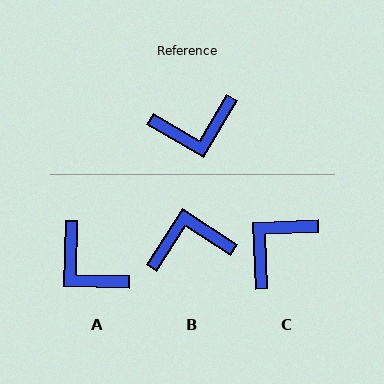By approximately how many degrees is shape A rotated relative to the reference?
Approximately 61 degrees clockwise.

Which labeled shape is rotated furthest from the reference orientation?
B, about 178 degrees away.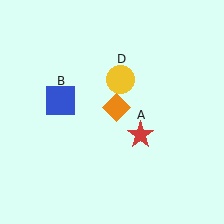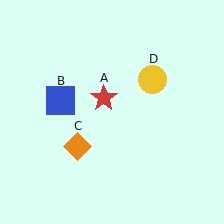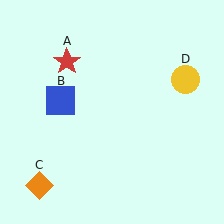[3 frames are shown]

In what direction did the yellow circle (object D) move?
The yellow circle (object D) moved right.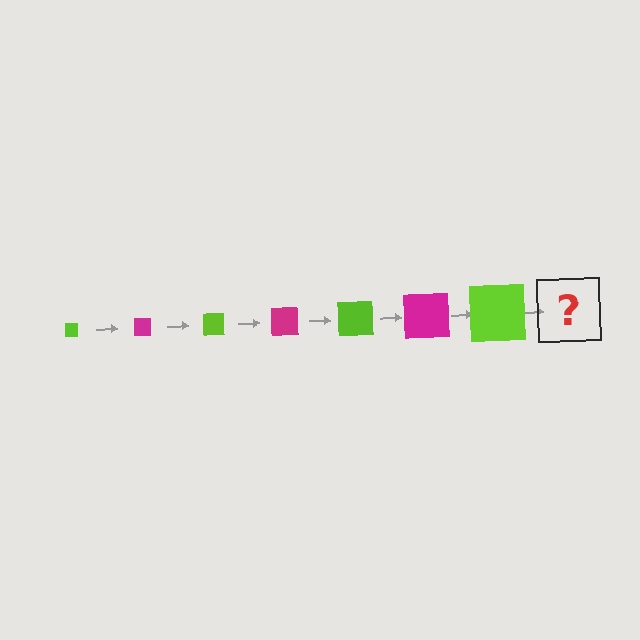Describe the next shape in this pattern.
It should be a magenta square, larger than the previous one.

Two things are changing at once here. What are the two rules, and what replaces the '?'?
The two rules are that the square grows larger each step and the color cycles through lime and magenta. The '?' should be a magenta square, larger than the previous one.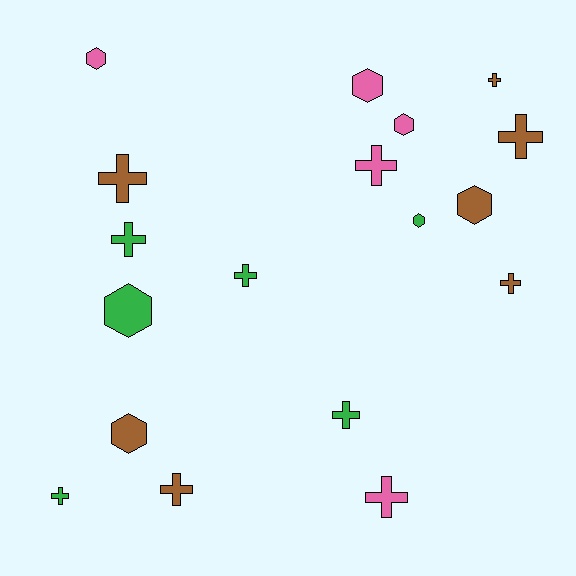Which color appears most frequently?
Brown, with 7 objects.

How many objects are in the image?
There are 18 objects.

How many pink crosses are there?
There are 2 pink crosses.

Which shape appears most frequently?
Cross, with 11 objects.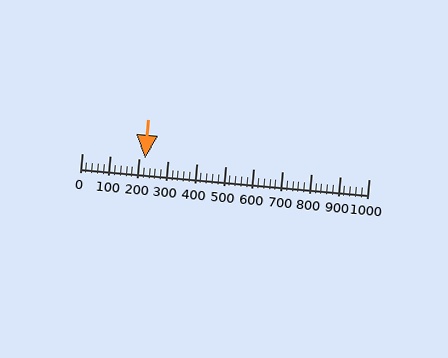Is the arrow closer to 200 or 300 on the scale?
The arrow is closer to 200.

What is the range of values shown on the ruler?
The ruler shows values from 0 to 1000.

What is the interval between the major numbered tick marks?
The major tick marks are spaced 100 units apart.